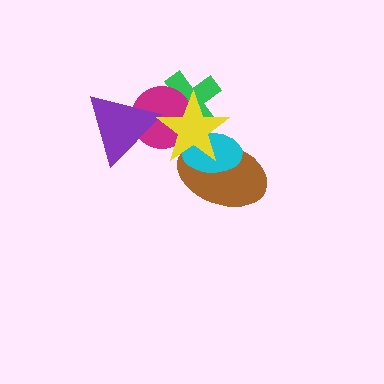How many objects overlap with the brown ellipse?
2 objects overlap with the brown ellipse.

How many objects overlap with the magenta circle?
3 objects overlap with the magenta circle.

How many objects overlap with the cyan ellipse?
2 objects overlap with the cyan ellipse.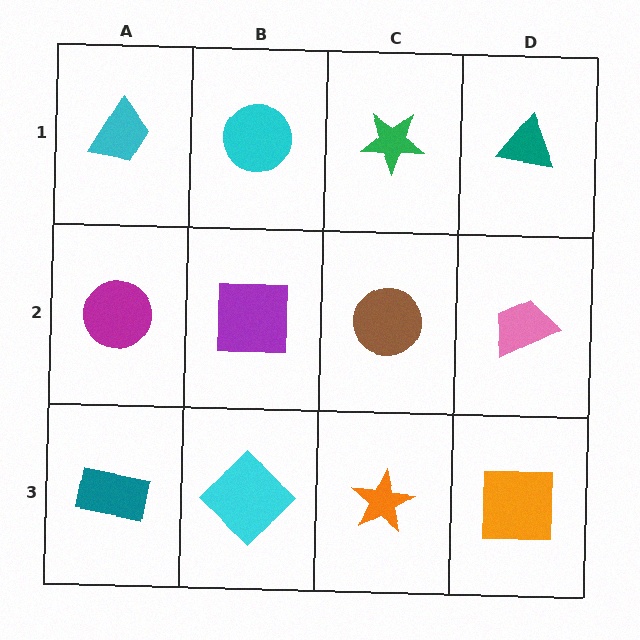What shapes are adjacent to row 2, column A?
A cyan trapezoid (row 1, column A), a teal rectangle (row 3, column A), a purple square (row 2, column B).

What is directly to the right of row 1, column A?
A cyan circle.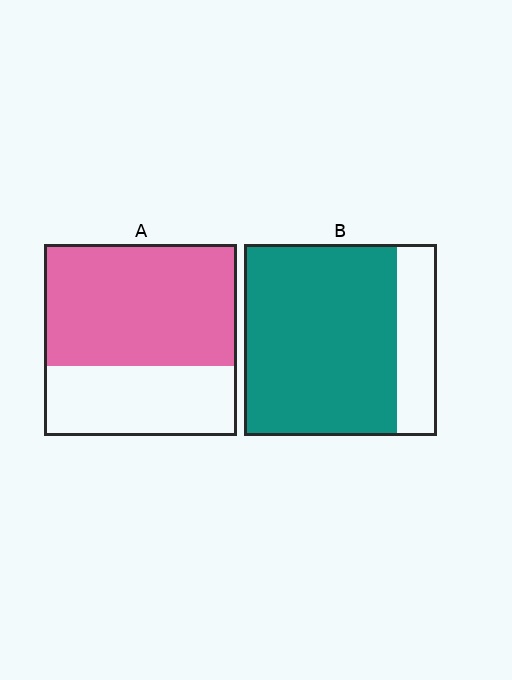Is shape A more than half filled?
Yes.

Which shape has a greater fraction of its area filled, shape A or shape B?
Shape B.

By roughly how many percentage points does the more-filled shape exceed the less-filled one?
By roughly 15 percentage points (B over A).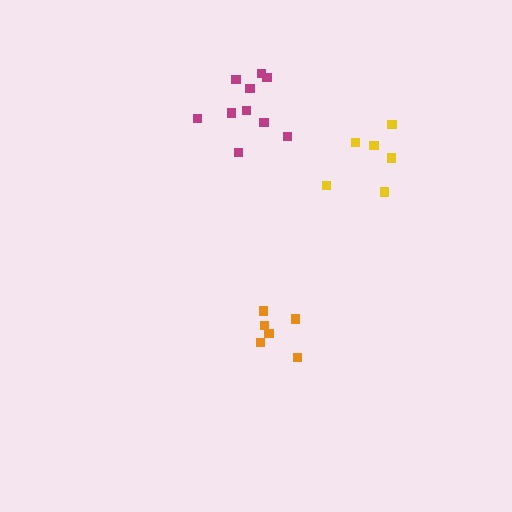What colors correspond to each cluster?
The clusters are colored: yellow, orange, magenta.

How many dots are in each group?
Group 1: 6 dots, Group 2: 6 dots, Group 3: 10 dots (22 total).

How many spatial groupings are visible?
There are 3 spatial groupings.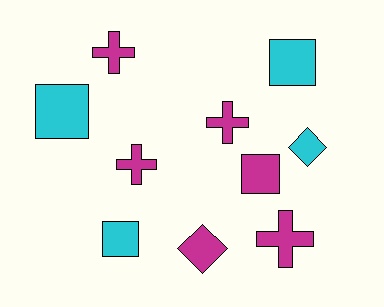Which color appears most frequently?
Magenta, with 6 objects.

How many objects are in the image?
There are 10 objects.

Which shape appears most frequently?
Square, with 4 objects.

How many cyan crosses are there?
There are no cyan crosses.